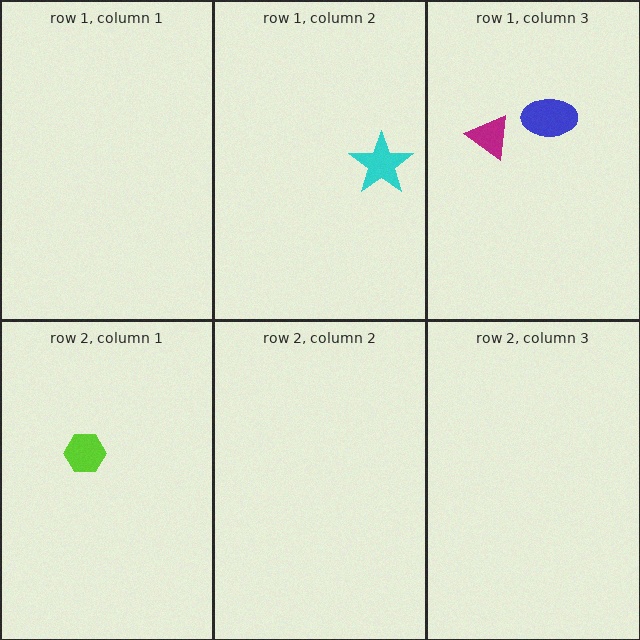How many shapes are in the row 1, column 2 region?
1.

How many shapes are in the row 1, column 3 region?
2.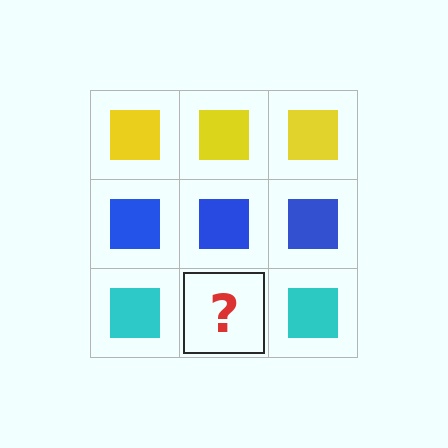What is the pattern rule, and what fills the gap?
The rule is that each row has a consistent color. The gap should be filled with a cyan square.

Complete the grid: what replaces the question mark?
The question mark should be replaced with a cyan square.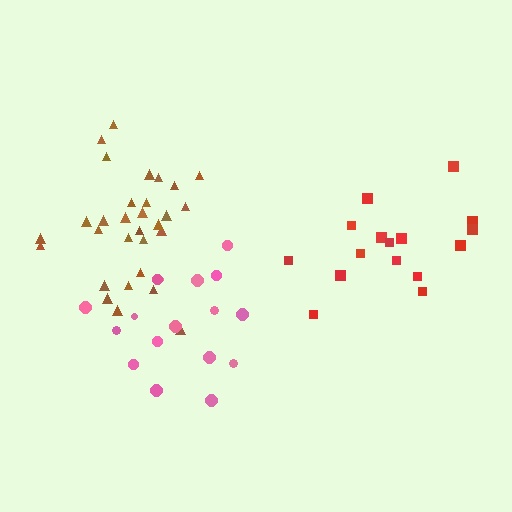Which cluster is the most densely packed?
Brown.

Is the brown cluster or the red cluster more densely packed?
Brown.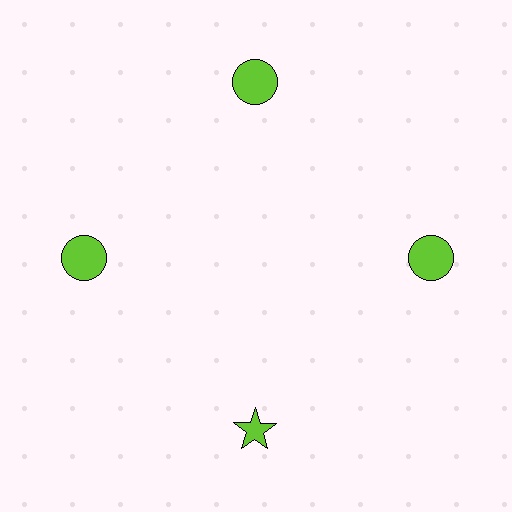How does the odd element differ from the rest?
It has a different shape: star instead of circle.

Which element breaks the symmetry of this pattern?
The lime star at roughly the 6 o'clock position breaks the symmetry. All other shapes are lime circles.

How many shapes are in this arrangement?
There are 4 shapes arranged in a ring pattern.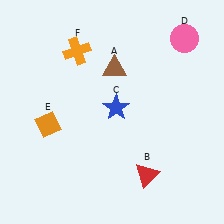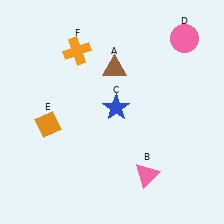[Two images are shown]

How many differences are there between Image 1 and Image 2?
There is 1 difference between the two images.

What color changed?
The triangle (B) changed from red in Image 1 to pink in Image 2.